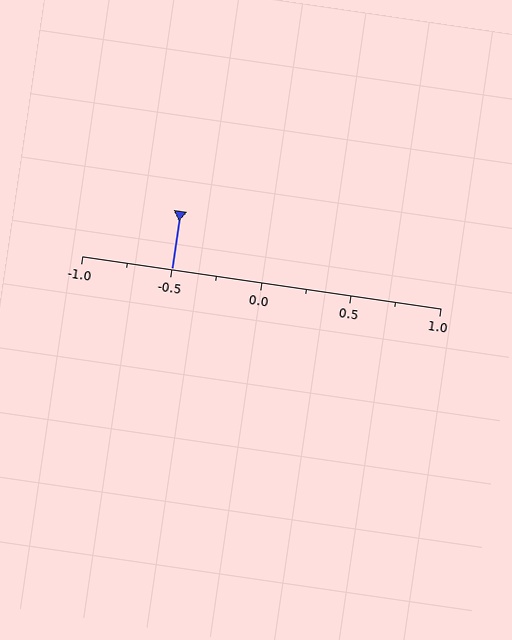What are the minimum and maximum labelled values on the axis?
The axis runs from -1.0 to 1.0.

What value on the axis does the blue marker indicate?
The marker indicates approximately -0.5.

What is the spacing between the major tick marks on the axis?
The major ticks are spaced 0.5 apart.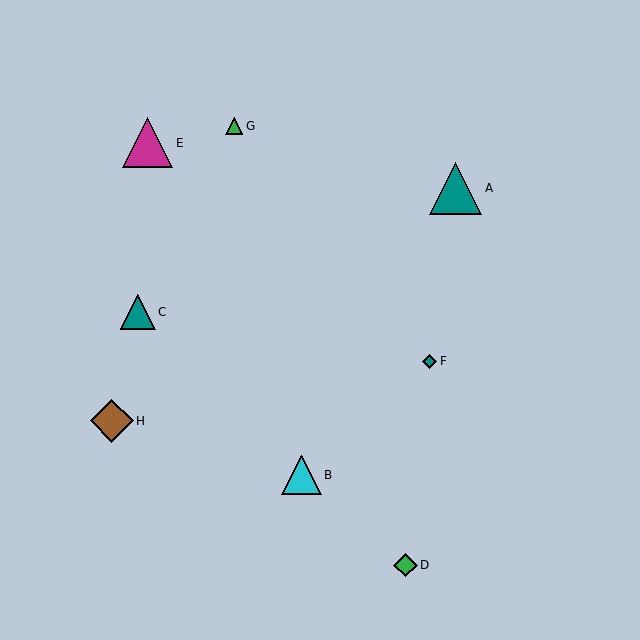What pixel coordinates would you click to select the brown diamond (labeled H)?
Click at (112, 421) to select the brown diamond H.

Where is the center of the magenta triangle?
The center of the magenta triangle is at (148, 143).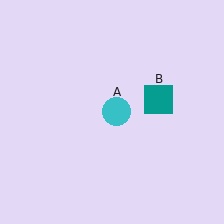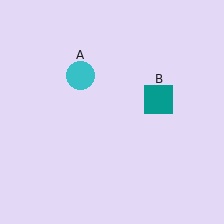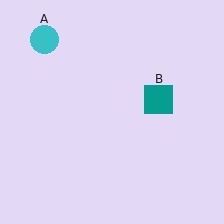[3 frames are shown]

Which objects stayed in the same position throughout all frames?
Teal square (object B) remained stationary.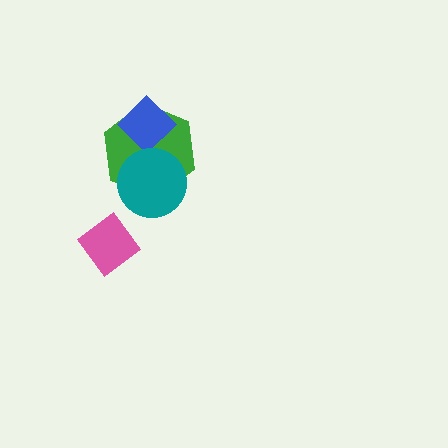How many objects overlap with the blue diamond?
1 object overlaps with the blue diamond.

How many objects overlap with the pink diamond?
0 objects overlap with the pink diamond.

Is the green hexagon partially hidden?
Yes, it is partially covered by another shape.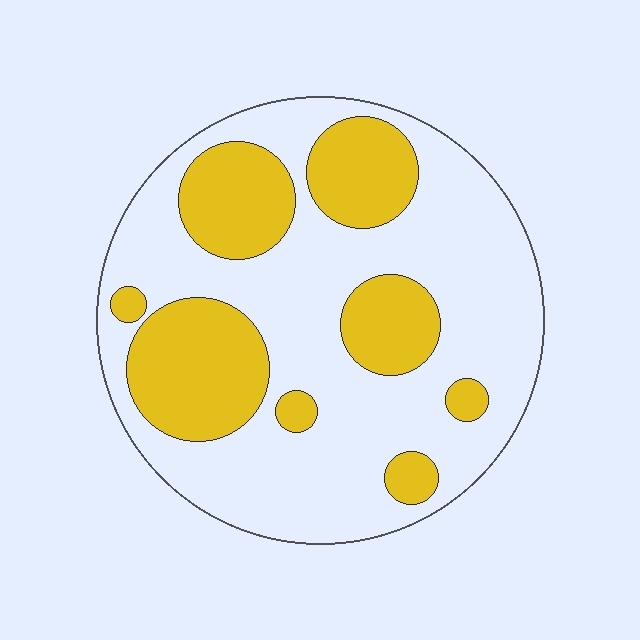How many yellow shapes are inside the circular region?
8.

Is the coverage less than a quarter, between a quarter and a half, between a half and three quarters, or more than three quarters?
Between a quarter and a half.